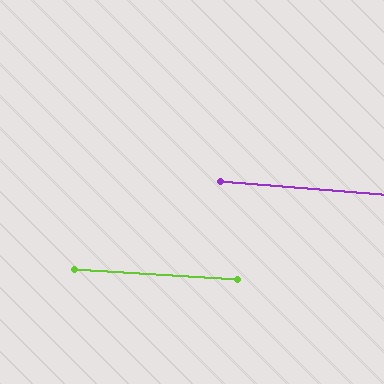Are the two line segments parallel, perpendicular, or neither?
Parallel — their directions differ by only 1.3°.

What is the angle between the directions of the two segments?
Approximately 1 degree.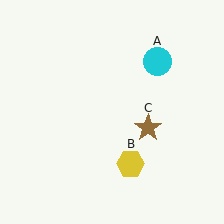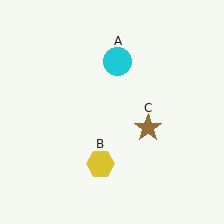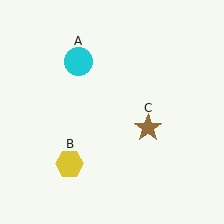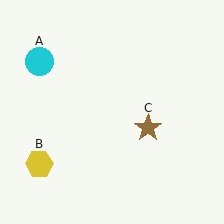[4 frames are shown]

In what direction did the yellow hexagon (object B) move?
The yellow hexagon (object B) moved left.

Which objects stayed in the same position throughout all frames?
Brown star (object C) remained stationary.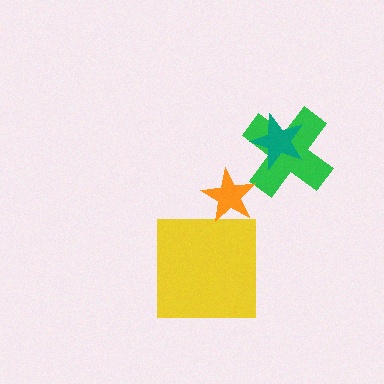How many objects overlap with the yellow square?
0 objects overlap with the yellow square.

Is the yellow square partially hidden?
No, no other shape covers it.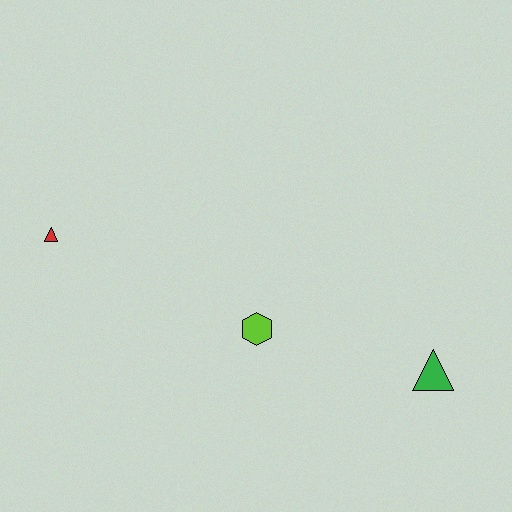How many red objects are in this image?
There is 1 red object.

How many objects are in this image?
There are 3 objects.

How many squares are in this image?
There are no squares.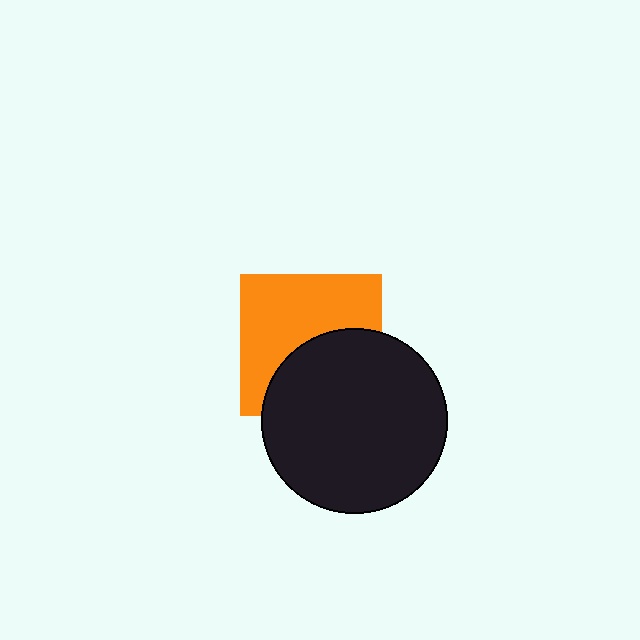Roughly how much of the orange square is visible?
About half of it is visible (roughly 57%).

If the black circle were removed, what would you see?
You would see the complete orange square.